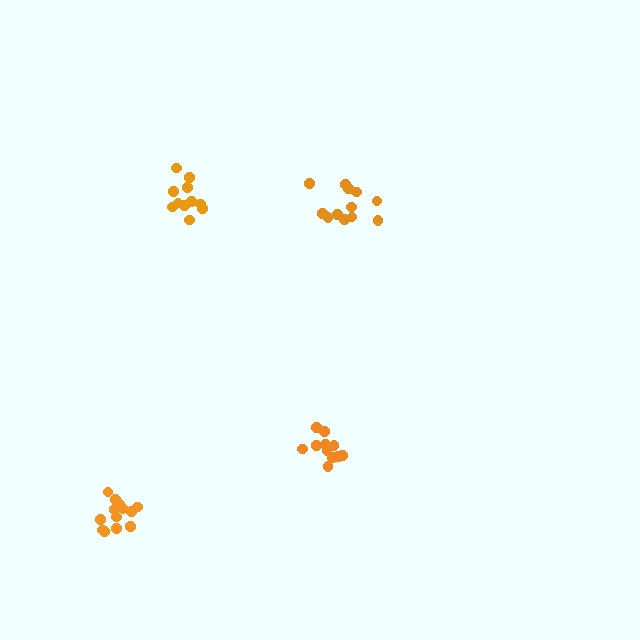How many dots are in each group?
Group 1: 11 dots, Group 2: 12 dots, Group 3: 11 dots, Group 4: 13 dots (47 total).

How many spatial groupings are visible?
There are 4 spatial groupings.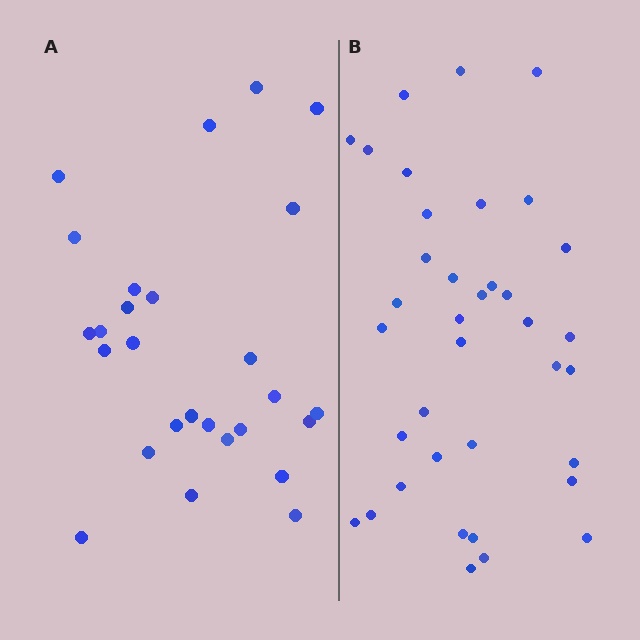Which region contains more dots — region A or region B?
Region B (the right region) has more dots.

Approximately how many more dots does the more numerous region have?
Region B has roughly 10 or so more dots than region A.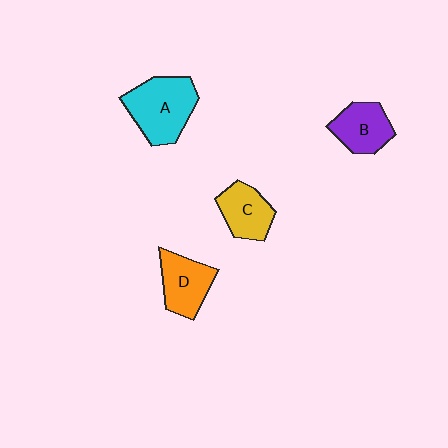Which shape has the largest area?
Shape A (cyan).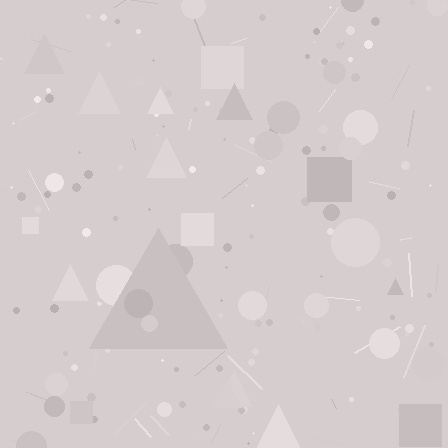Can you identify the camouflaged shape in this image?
The camouflaged shape is a triangle.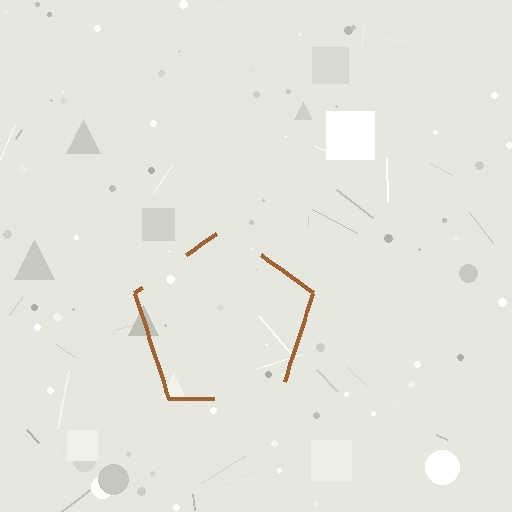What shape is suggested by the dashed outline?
The dashed outline suggests a pentagon.